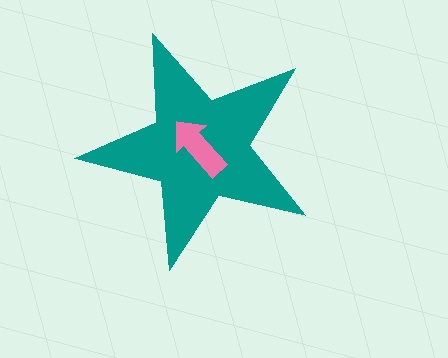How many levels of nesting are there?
2.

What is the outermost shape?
The teal star.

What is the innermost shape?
The pink arrow.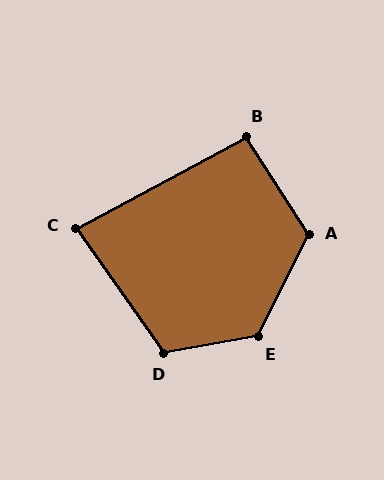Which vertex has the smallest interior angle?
C, at approximately 83 degrees.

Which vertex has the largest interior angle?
E, at approximately 127 degrees.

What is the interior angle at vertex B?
Approximately 94 degrees (approximately right).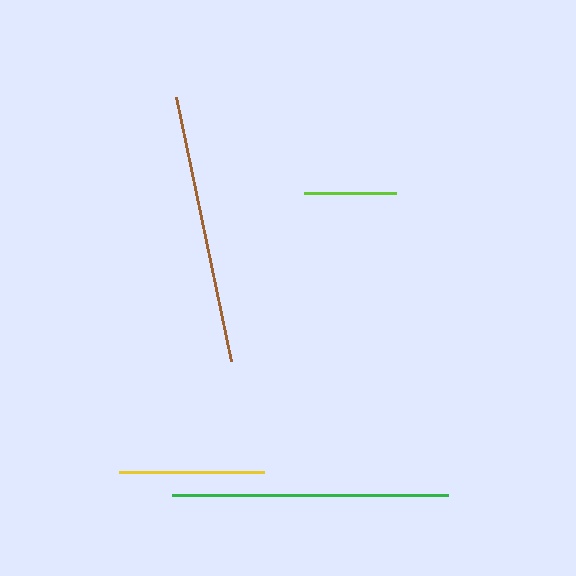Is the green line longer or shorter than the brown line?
The green line is longer than the brown line.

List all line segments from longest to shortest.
From longest to shortest: green, brown, yellow, lime.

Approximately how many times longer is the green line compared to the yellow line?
The green line is approximately 1.9 times the length of the yellow line.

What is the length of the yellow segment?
The yellow segment is approximately 144 pixels long.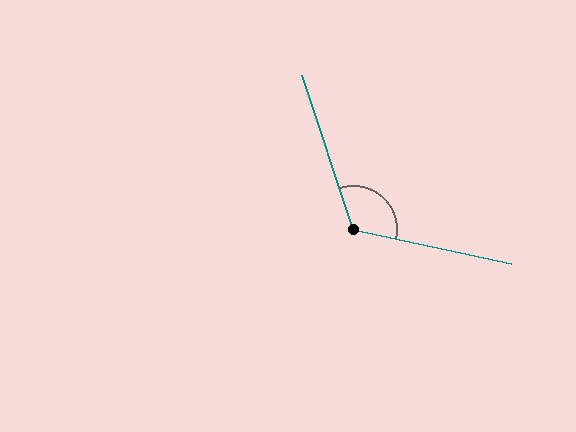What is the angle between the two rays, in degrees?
Approximately 120 degrees.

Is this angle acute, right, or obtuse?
It is obtuse.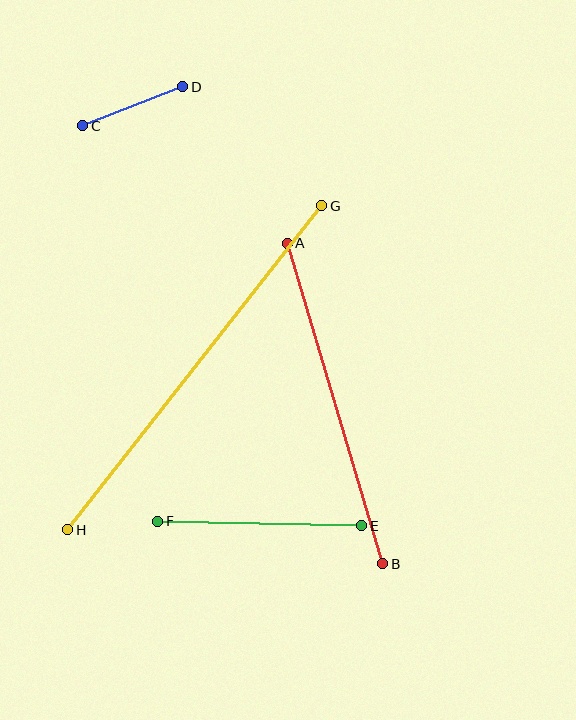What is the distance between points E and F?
The distance is approximately 204 pixels.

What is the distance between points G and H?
The distance is approximately 412 pixels.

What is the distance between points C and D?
The distance is approximately 107 pixels.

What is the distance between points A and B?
The distance is approximately 335 pixels.